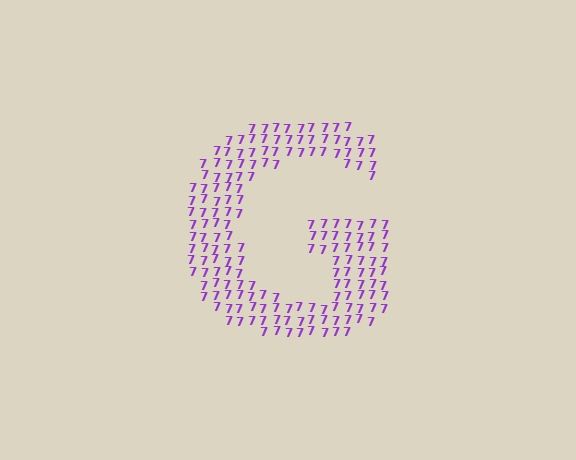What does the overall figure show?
The overall figure shows the letter G.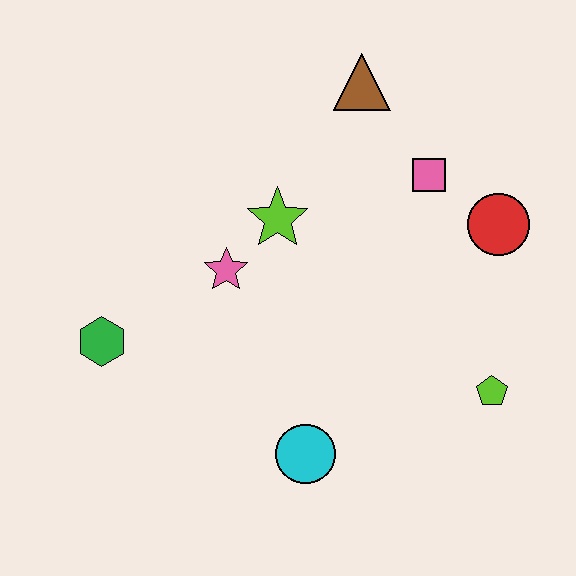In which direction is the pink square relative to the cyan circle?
The pink square is above the cyan circle.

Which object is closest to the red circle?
The pink square is closest to the red circle.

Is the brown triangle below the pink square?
No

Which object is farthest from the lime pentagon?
The green hexagon is farthest from the lime pentagon.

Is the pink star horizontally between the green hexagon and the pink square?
Yes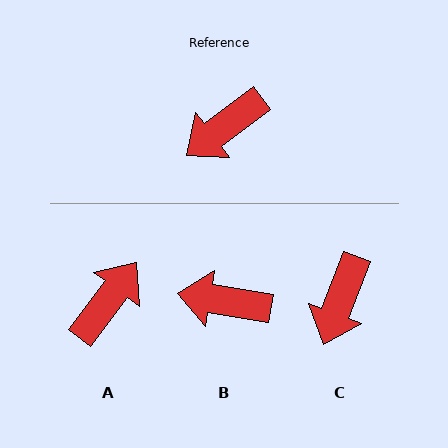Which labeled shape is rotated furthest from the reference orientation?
A, about 164 degrees away.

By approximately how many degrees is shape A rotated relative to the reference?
Approximately 164 degrees clockwise.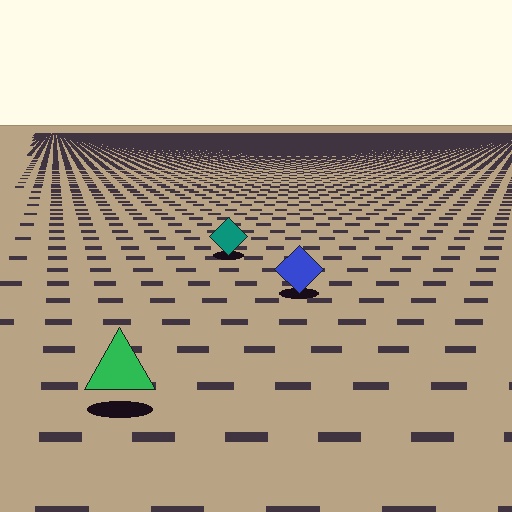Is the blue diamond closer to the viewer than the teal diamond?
Yes. The blue diamond is closer — you can tell from the texture gradient: the ground texture is coarser near it.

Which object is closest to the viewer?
The green triangle is closest. The texture marks near it are larger and more spread out.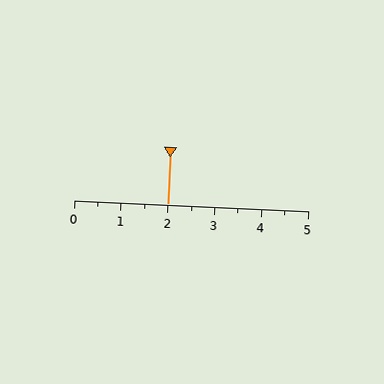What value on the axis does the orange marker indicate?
The marker indicates approximately 2.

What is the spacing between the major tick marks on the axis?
The major ticks are spaced 1 apart.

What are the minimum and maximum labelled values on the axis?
The axis runs from 0 to 5.